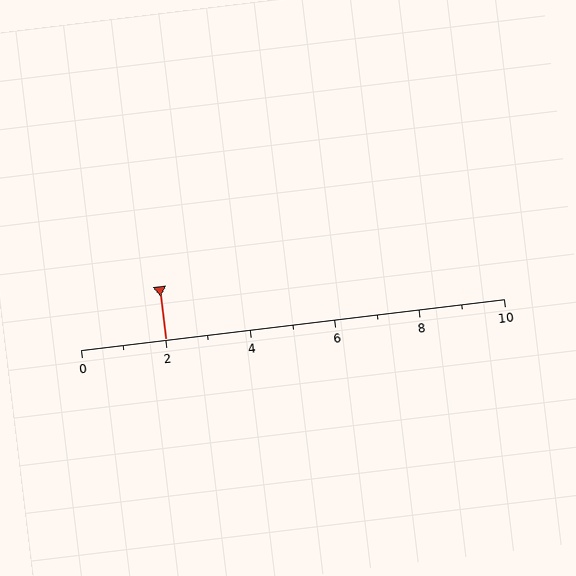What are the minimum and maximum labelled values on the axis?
The axis runs from 0 to 10.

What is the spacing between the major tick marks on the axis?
The major ticks are spaced 2 apart.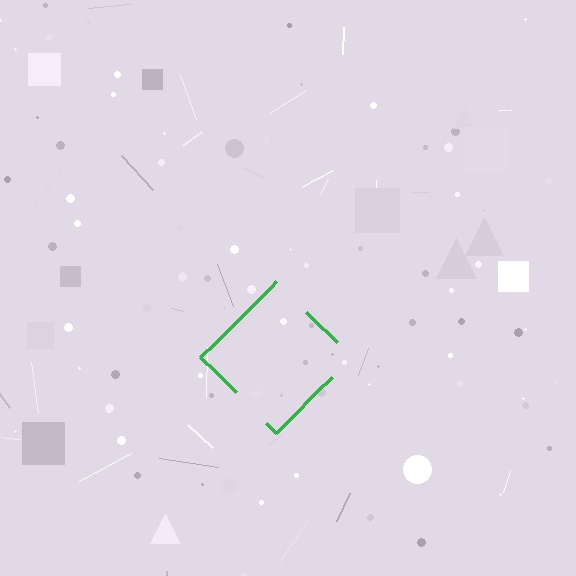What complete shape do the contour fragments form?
The contour fragments form a diamond.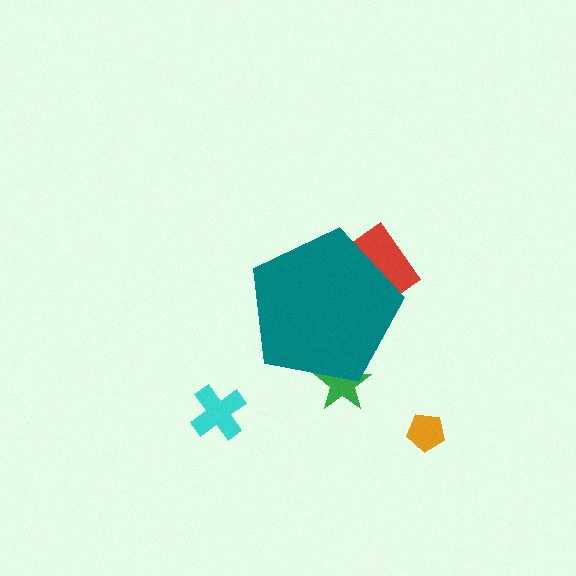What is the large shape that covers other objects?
A teal pentagon.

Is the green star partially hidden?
Yes, the green star is partially hidden behind the teal pentagon.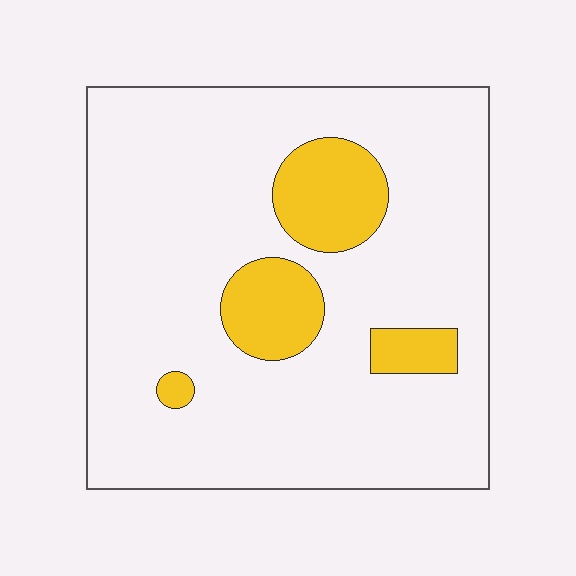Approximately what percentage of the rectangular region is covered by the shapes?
Approximately 15%.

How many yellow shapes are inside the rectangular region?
4.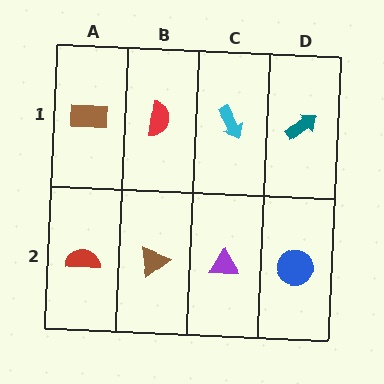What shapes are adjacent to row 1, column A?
A red semicircle (row 2, column A), a red semicircle (row 1, column B).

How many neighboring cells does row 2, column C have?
3.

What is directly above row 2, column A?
A brown rectangle.